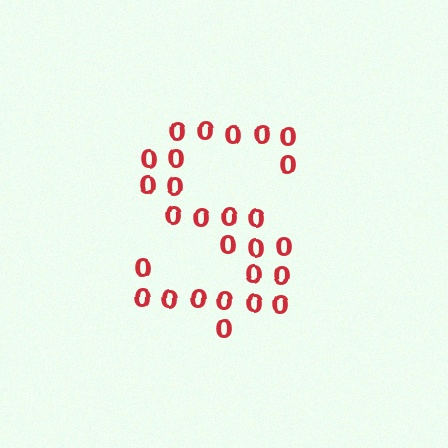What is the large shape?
The large shape is the letter S.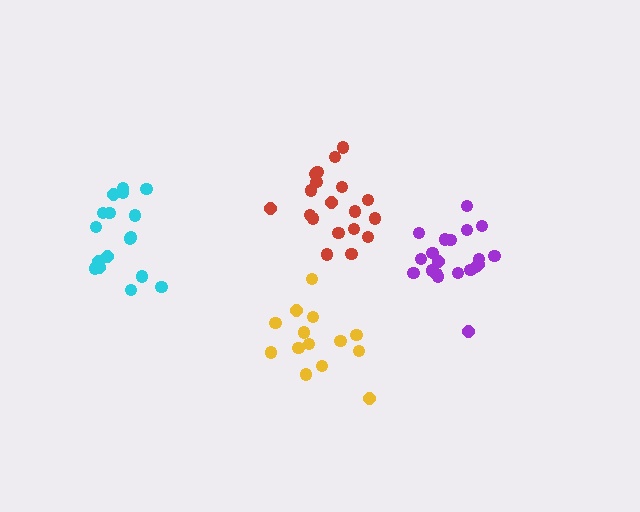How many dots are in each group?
Group 1: 14 dots, Group 2: 20 dots, Group 3: 17 dots, Group 4: 19 dots (70 total).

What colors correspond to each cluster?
The clusters are colored: yellow, purple, cyan, red.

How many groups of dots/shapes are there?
There are 4 groups.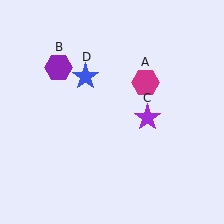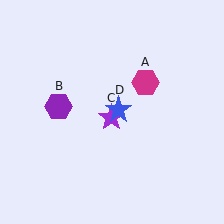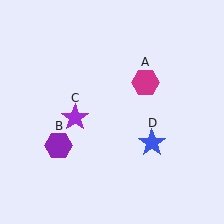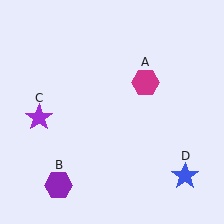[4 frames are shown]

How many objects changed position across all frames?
3 objects changed position: purple hexagon (object B), purple star (object C), blue star (object D).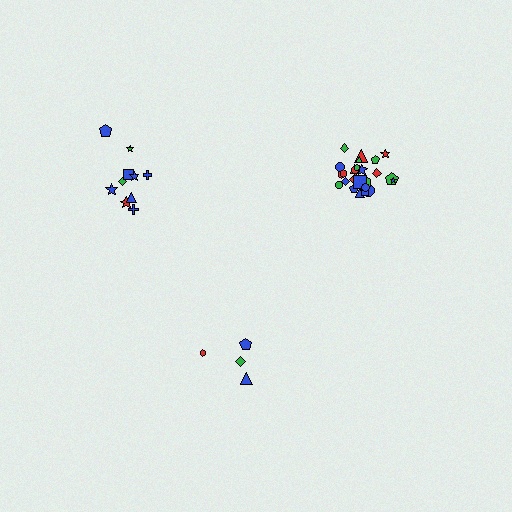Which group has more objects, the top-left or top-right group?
The top-right group.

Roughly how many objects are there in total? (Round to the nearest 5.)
Roughly 40 objects in total.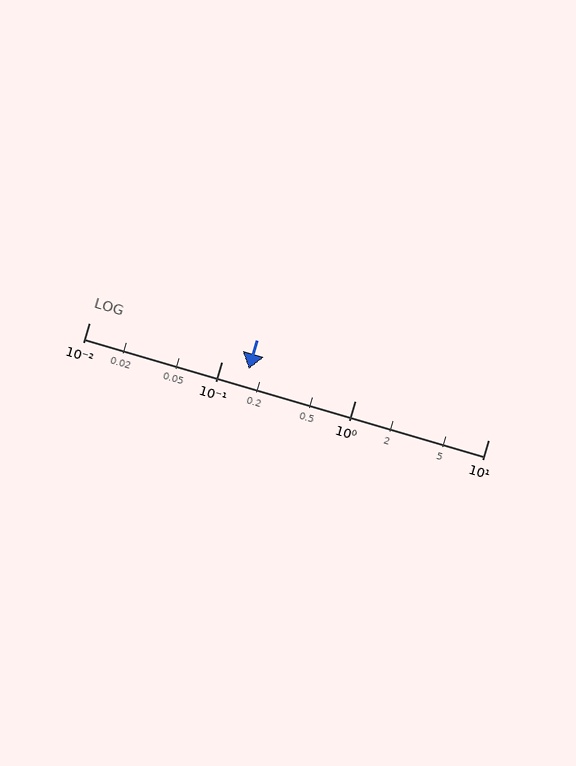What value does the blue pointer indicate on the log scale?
The pointer indicates approximately 0.16.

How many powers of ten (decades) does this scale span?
The scale spans 3 decades, from 0.01 to 10.